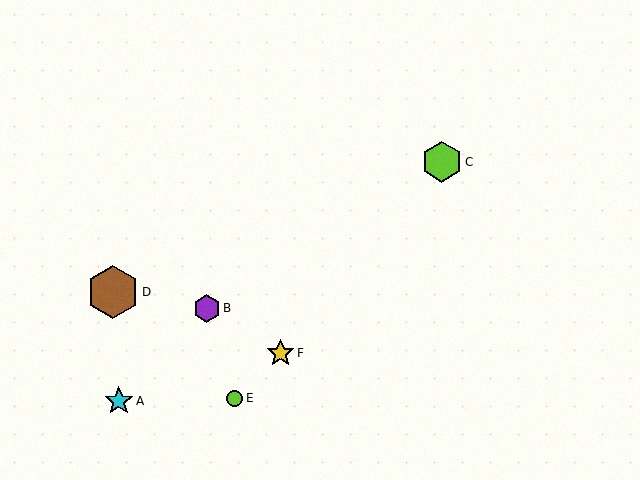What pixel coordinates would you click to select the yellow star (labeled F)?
Click at (280, 353) to select the yellow star F.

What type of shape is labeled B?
Shape B is a purple hexagon.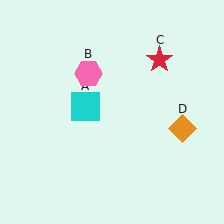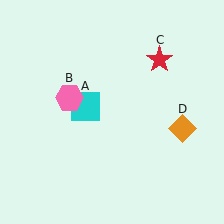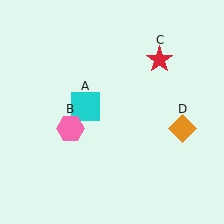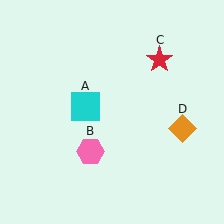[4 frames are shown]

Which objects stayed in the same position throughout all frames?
Cyan square (object A) and red star (object C) and orange diamond (object D) remained stationary.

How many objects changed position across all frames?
1 object changed position: pink hexagon (object B).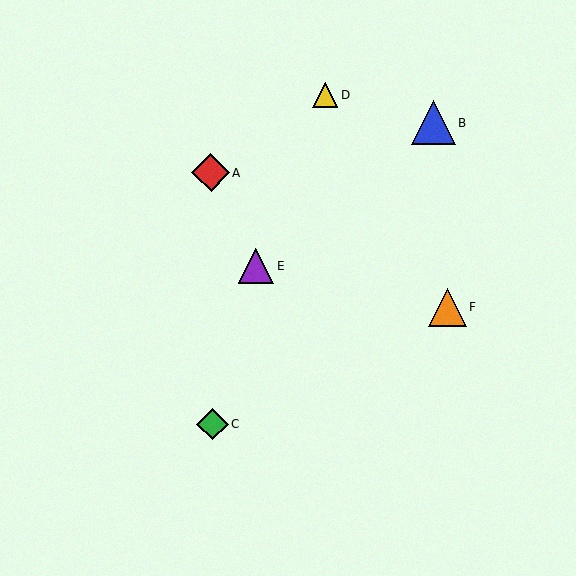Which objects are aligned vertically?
Objects A, C are aligned vertically.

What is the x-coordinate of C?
Object C is at x≈212.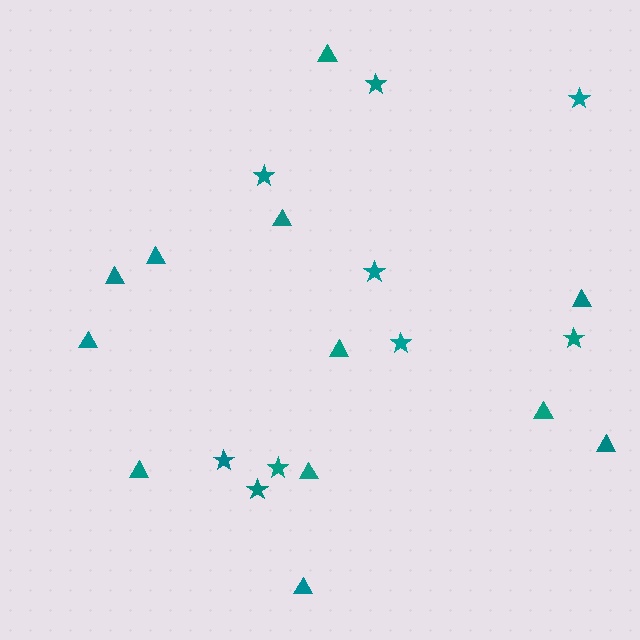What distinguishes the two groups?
There are 2 groups: one group of triangles (12) and one group of stars (9).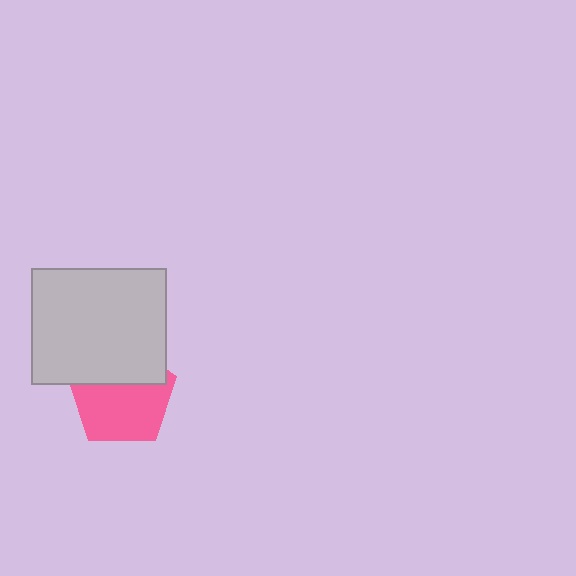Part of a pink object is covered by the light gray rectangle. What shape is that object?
It is a pentagon.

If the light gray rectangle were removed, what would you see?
You would see the complete pink pentagon.